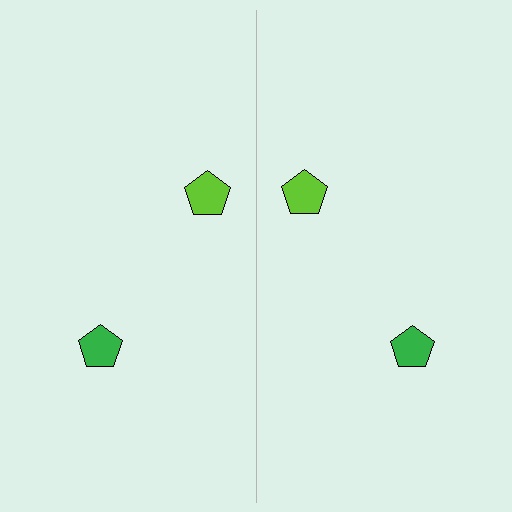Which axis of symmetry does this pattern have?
The pattern has a vertical axis of symmetry running through the center of the image.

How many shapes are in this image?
There are 4 shapes in this image.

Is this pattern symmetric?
Yes, this pattern has bilateral (reflection) symmetry.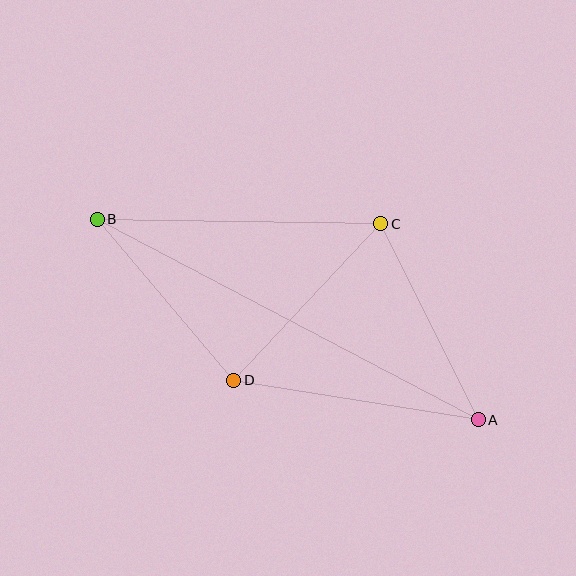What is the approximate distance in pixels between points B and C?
The distance between B and C is approximately 283 pixels.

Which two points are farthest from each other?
Points A and B are farthest from each other.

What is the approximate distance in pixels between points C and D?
The distance between C and D is approximately 215 pixels.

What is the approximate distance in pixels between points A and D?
The distance between A and D is approximately 248 pixels.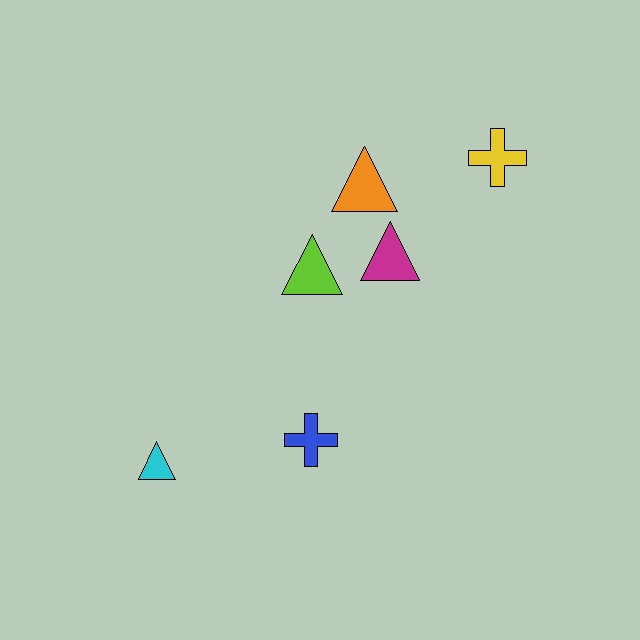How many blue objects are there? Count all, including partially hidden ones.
There is 1 blue object.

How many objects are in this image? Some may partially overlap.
There are 6 objects.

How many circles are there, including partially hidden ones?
There are no circles.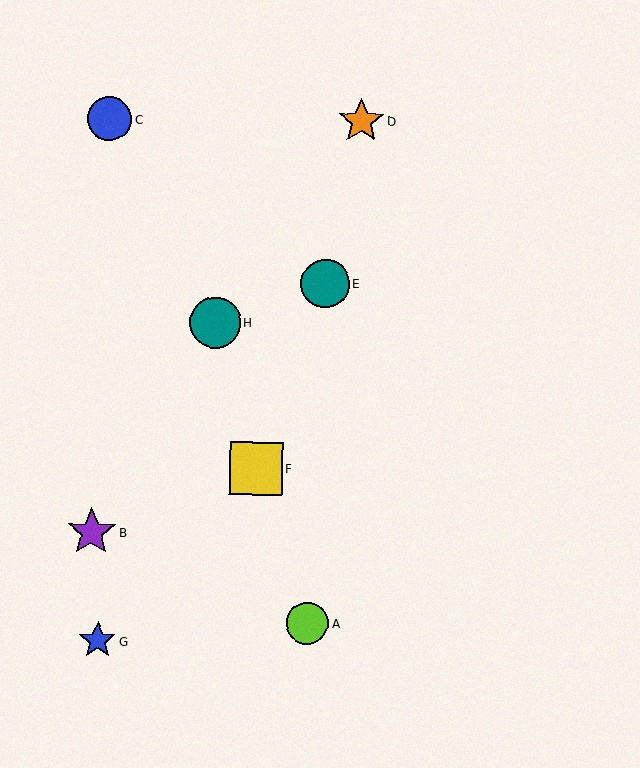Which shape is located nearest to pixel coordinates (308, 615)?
The lime circle (labeled A) at (307, 624) is nearest to that location.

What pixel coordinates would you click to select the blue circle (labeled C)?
Click at (110, 119) to select the blue circle C.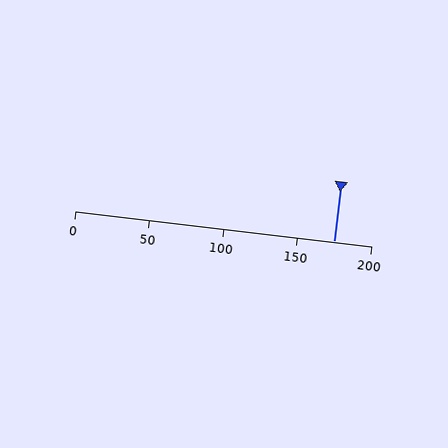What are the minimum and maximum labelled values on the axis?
The axis runs from 0 to 200.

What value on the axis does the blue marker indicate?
The marker indicates approximately 175.